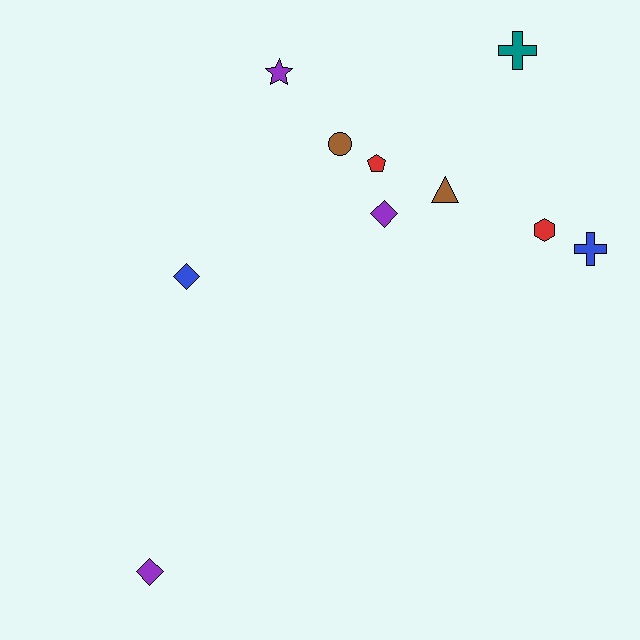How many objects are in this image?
There are 10 objects.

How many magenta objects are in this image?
There are no magenta objects.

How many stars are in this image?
There is 1 star.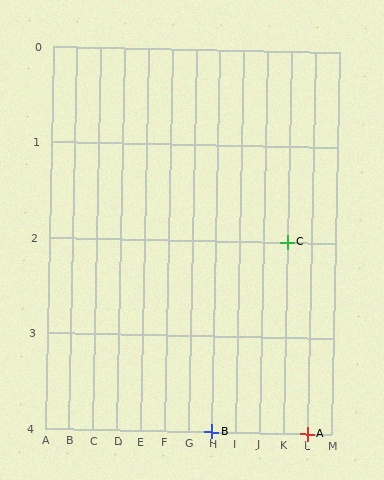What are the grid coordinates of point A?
Point A is at grid coordinates (L, 4).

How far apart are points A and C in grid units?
Points A and C are 1 column and 2 rows apart (about 2.2 grid units diagonally).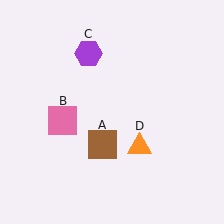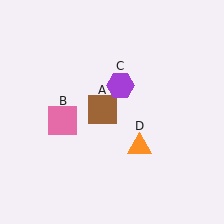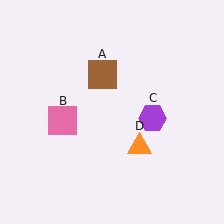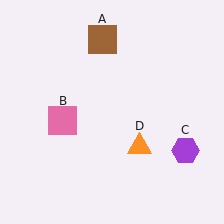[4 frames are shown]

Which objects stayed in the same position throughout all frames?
Pink square (object B) and orange triangle (object D) remained stationary.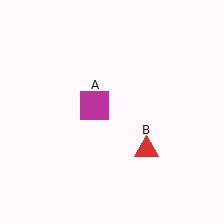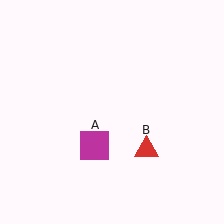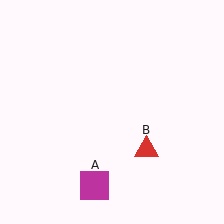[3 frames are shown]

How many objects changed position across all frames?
1 object changed position: magenta square (object A).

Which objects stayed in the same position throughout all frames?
Red triangle (object B) remained stationary.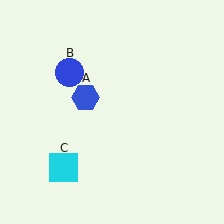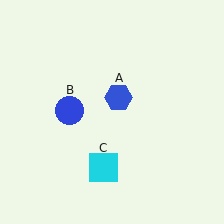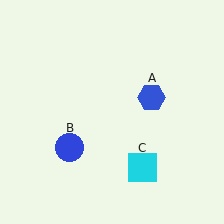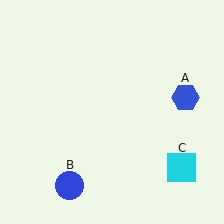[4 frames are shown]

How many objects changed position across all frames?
3 objects changed position: blue hexagon (object A), blue circle (object B), cyan square (object C).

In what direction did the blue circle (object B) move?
The blue circle (object B) moved down.